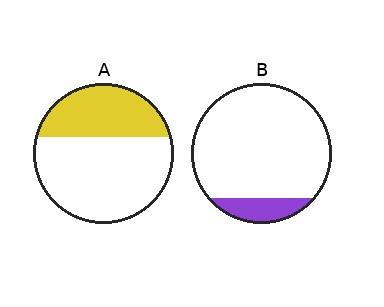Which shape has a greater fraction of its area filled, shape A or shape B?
Shape A.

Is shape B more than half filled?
No.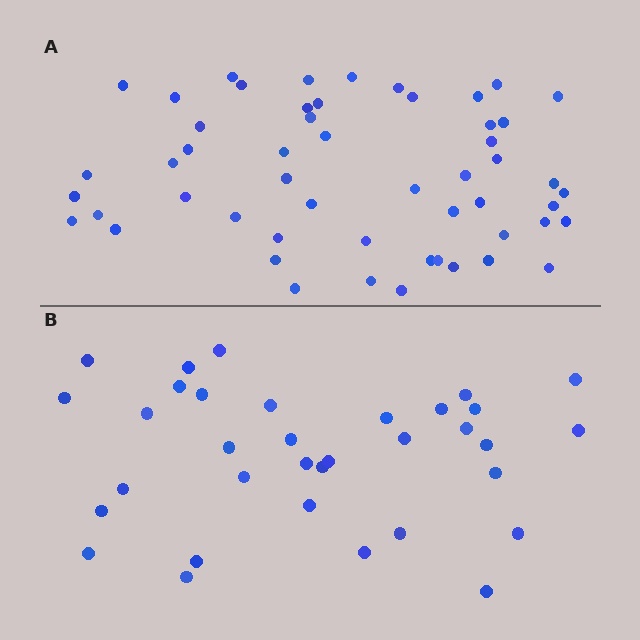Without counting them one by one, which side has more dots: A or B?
Region A (the top region) has more dots.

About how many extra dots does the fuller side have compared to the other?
Region A has approximately 20 more dots than region B.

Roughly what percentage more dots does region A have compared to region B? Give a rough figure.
About 55% more.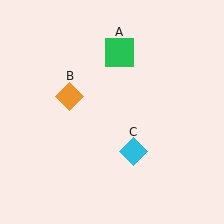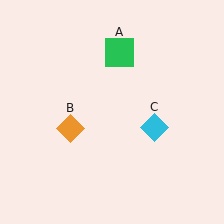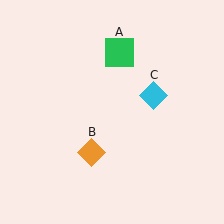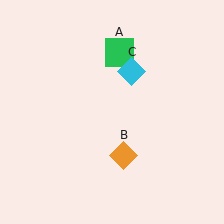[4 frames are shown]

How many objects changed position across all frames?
2 objects changed position: orange diamond (object B), cyan diamond (object C).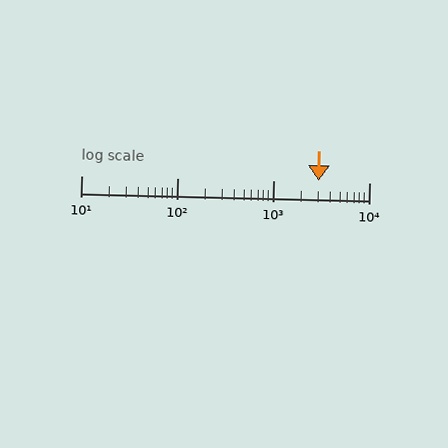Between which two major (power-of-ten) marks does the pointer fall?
The pointer is between 1000 and 10000.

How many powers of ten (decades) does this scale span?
The scale spans 3 decades, from 10 to 10000.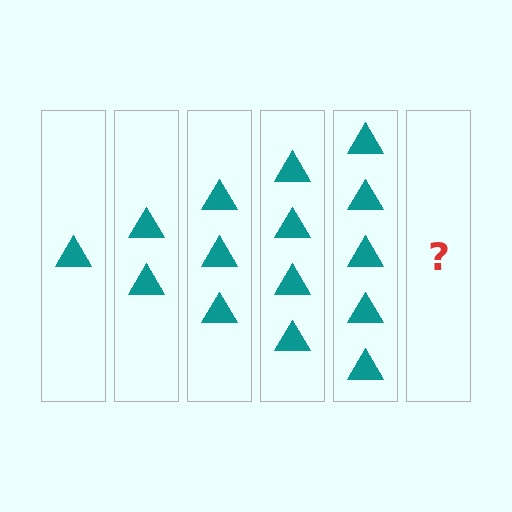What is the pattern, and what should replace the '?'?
The pattern is that each step adds one more triangle. The '?' should be 6 triangles.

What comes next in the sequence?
The next element should be 6 triangles.